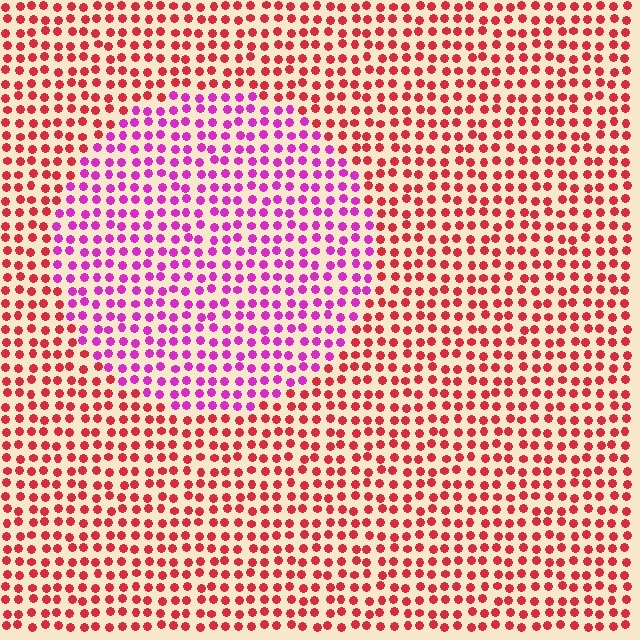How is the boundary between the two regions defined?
The boundary is defined purely by a slight shift in hue (about 48 degrees). Spacing, size, and orientation are identical on both sides.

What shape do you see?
I see a circle.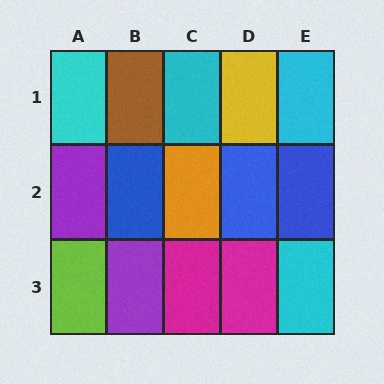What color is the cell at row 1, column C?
Cyan.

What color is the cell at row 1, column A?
Cyan.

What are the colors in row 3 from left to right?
Lime, purple, magenta, magenta, cyan.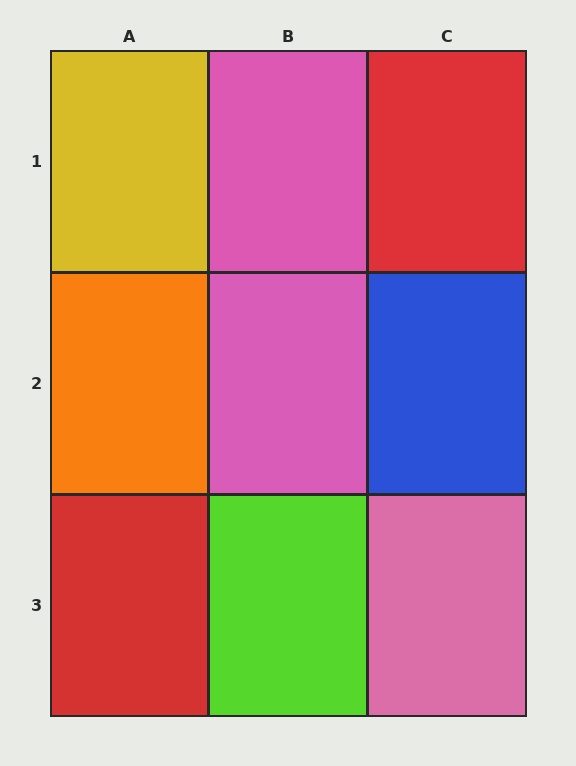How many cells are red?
2 cells are red.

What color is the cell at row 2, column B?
Pink.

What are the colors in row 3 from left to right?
Red, lime, pink.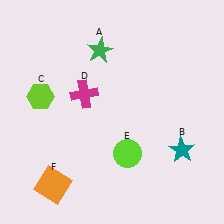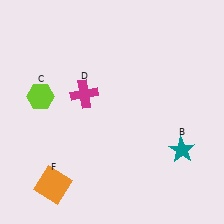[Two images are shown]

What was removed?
The lime circle (E), the green star (A) were removed in Image 2.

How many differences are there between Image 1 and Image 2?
There are 2 differences between the two images.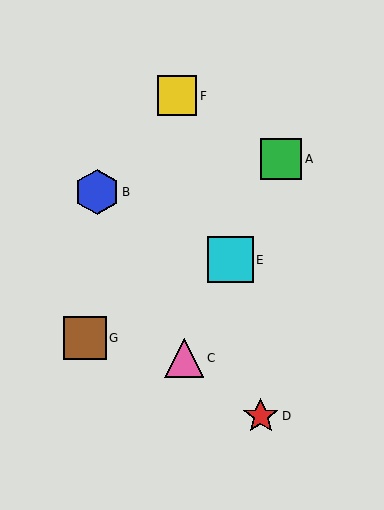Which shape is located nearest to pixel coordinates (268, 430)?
The red star (labeled D) at (261, 416) is nearest to that location.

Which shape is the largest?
The cyan square (labeled E) is the largest.